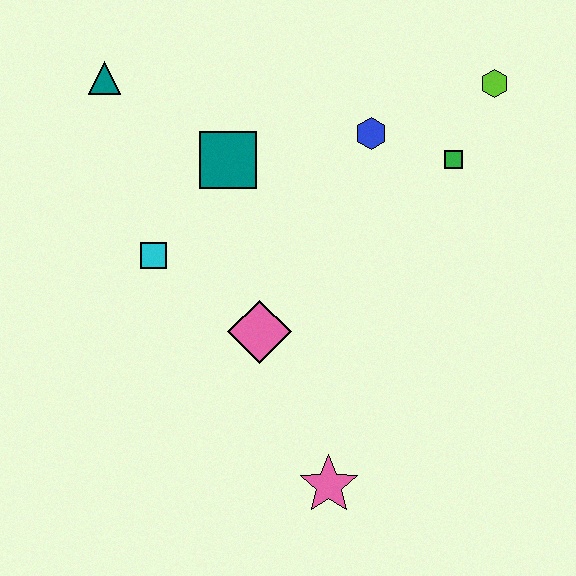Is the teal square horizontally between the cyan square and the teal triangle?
No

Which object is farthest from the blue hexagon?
The pink star is farthest from the blue hexagon.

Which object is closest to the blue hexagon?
The green square is closest to the blue hexagon.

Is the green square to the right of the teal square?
Yes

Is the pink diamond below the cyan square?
Yes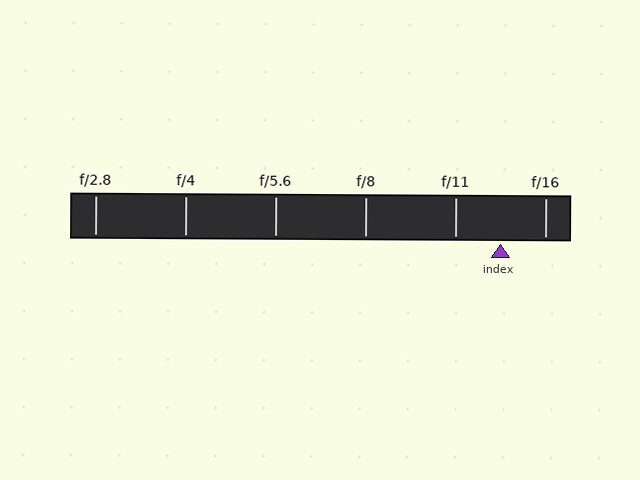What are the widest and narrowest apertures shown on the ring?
The widest aperture shown is f/2.8 and the narrowest is f/16.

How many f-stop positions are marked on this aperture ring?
There are 6 f-stop positions marked.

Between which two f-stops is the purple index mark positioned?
The index mark is between f/11 and f/16.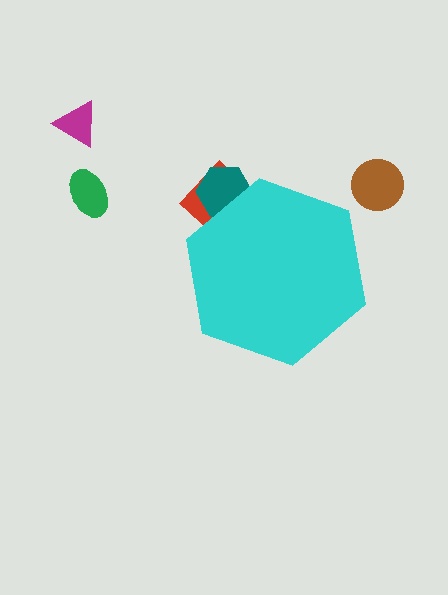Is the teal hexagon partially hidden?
Yes, the teal hexagon is partially hidden behind the cyan hexagon.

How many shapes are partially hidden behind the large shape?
2 shapes are partially hidden.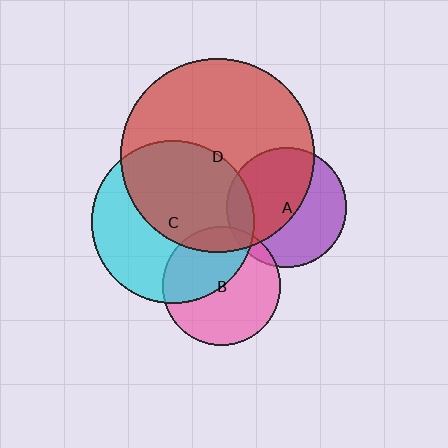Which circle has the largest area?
Circle D (red).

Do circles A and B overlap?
Yes.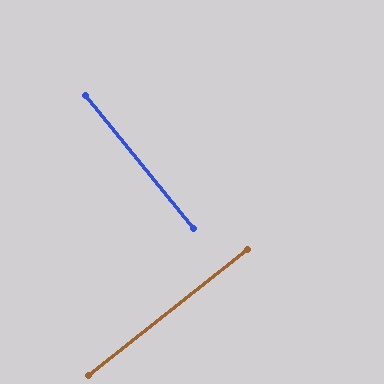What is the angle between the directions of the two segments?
Approximately 89 degrees.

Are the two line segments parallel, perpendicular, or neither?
Perpendicular — they meet at approximately 89°.